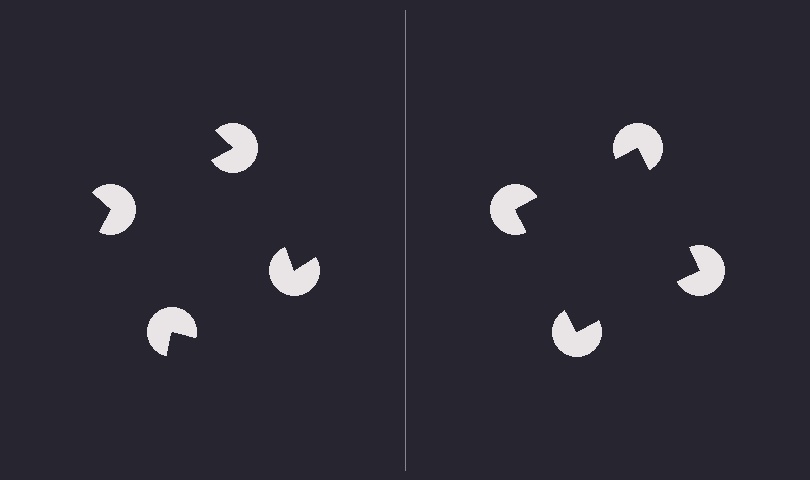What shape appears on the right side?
An illusory square.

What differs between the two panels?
The pac-man discs are positioned identically on both sides; only the wedge orientations differ. On the right they align to a square; on the left they are misaligned.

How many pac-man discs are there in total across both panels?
8 — 4 on each side.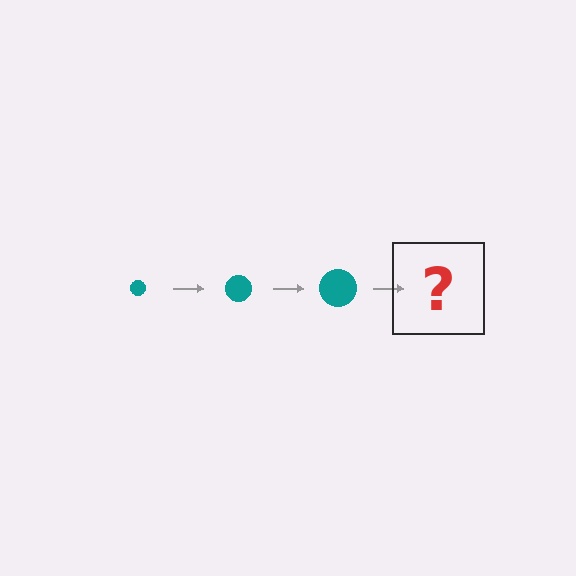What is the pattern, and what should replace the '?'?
The pattern is that the circle gets progressively larger each step. The '?' should be a teal circle, larger than the previous one.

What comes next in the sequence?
The next element should be a teal circle, larger than the previous one.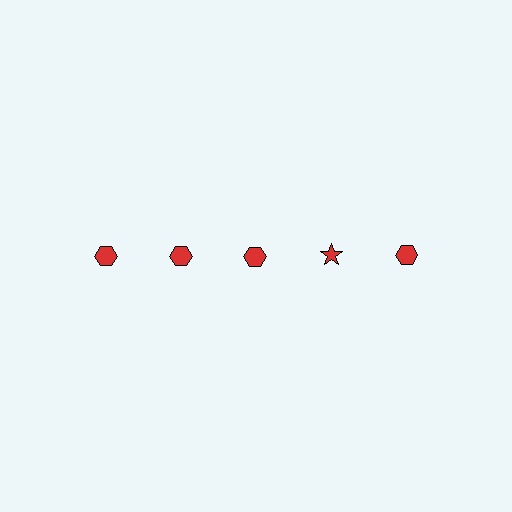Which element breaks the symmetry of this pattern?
The red star in the top row, second from right column breaks the symmetry. All other shapes are red hexagons.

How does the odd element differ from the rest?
It has a different shape: star instead of hexagon.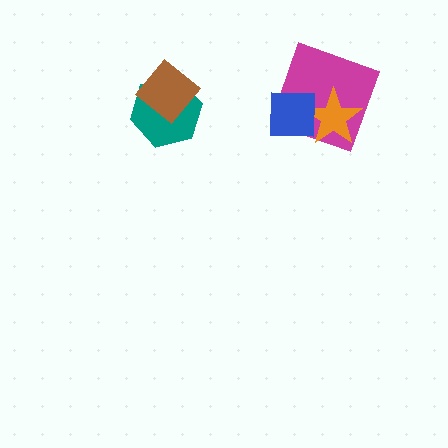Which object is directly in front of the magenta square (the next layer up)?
The orange star is directly in front of the magenta square.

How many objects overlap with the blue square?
2 objects overlap with the blue square.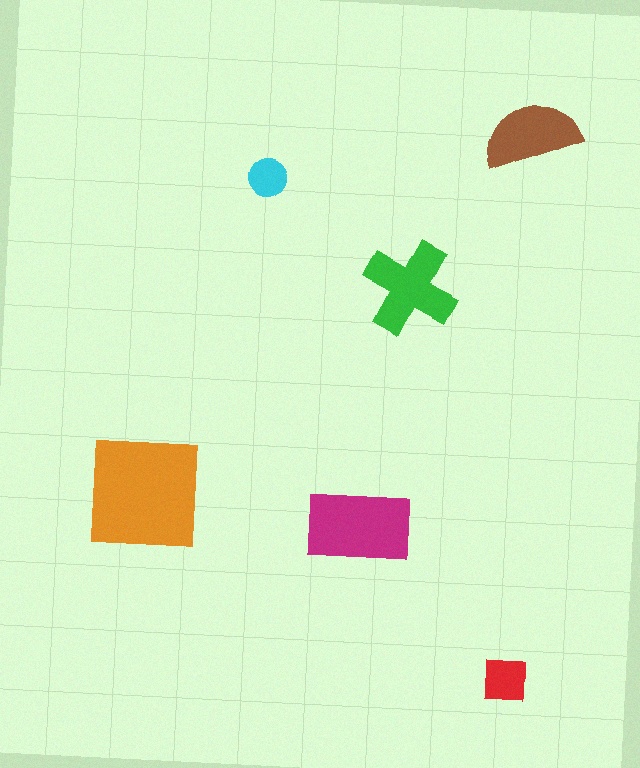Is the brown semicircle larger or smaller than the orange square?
Smaller.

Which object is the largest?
The orange square.